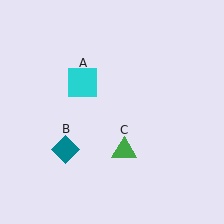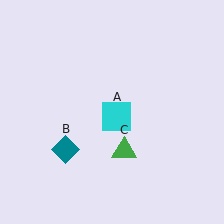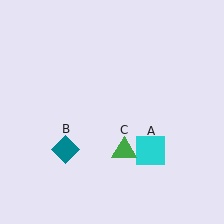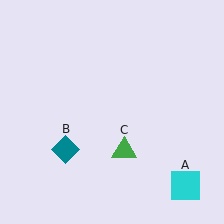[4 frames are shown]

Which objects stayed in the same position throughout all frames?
Teal diamond (object B) and green triangle (object C) remained stationary.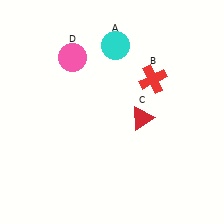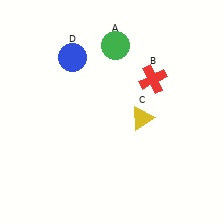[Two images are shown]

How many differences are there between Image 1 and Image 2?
There are 3 differences between the two images.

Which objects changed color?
A changed from cyan to green. C changed from red to yellow. D changed from pink to blue.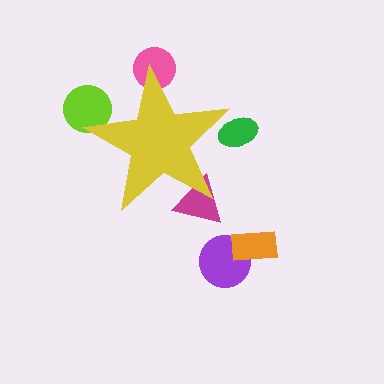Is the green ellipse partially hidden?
Yes, the green ellipse is partially hidden behind the yellow star.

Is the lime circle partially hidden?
Yes, the lime circle is partially hidden behind the yellow star.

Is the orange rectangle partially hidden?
No, the orange rectangle is fully visible.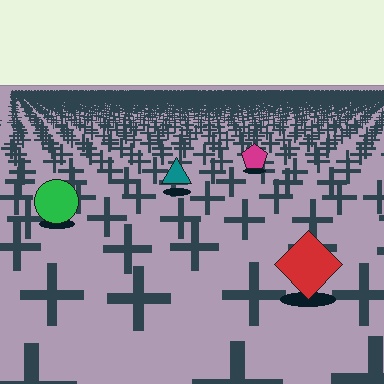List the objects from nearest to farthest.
From nearest to farthest: the red diamond, the green circle, the teal triangle, the magenta pentagon.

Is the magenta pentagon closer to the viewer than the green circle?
No. The green circle is closer — you can tell from the texture gradient: the ground texture is coarser near it.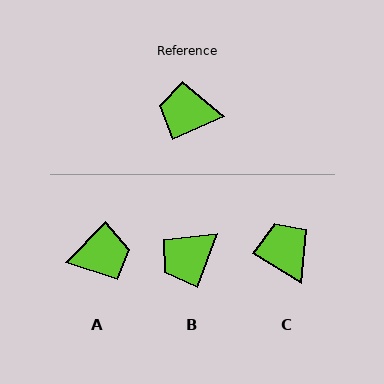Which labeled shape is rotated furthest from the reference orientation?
A, about 159 degrees away.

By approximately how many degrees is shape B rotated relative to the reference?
Approximately 46 degrees counter-clockwise.